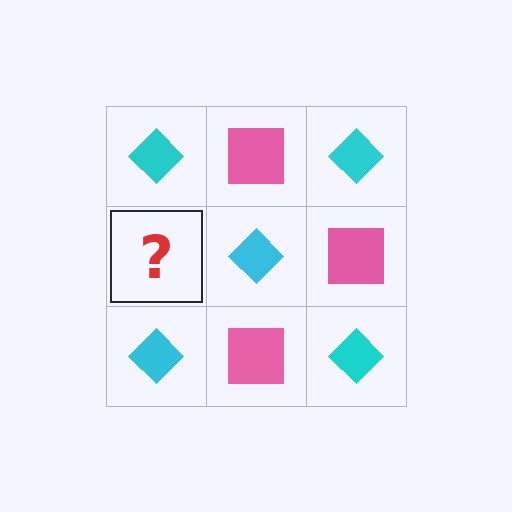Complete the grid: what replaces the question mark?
The question mark should be replaced with a pink square.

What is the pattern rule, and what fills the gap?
The rule is that it alternates cyan diamond and pink square in a checkerboard pattern. The gap should be filled with a pink square.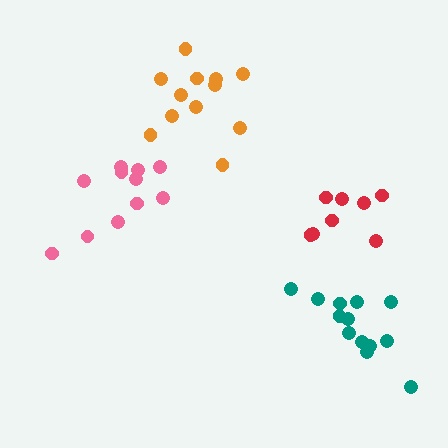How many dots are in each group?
Group 1: 13 dots, Group 2: 11 dots, Group 3: 12 dots, Group 4: 8 dots (44 total).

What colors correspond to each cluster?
The clusters are colored: teal, pink, orange, red.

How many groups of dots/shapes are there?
There are 4 groups.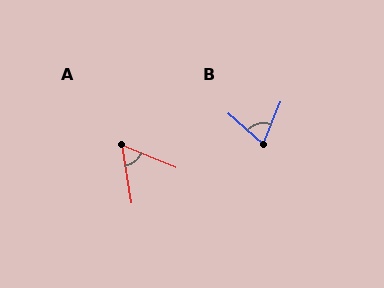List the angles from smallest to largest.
A (58°), B (71°).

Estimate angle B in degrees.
Approximately 71 degrees.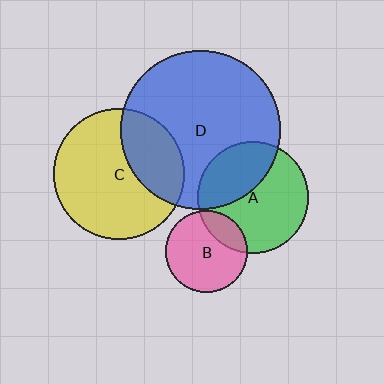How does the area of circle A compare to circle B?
Approximately 1.9 times.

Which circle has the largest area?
Circle D (blue).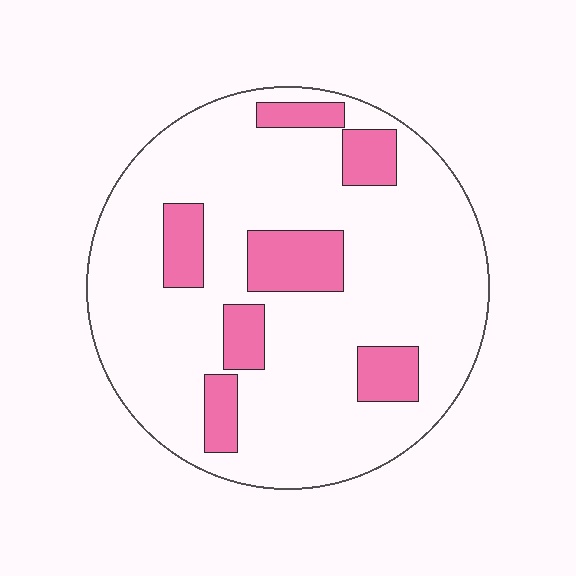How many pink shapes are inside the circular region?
7.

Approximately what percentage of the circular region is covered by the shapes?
Approximately 20%.